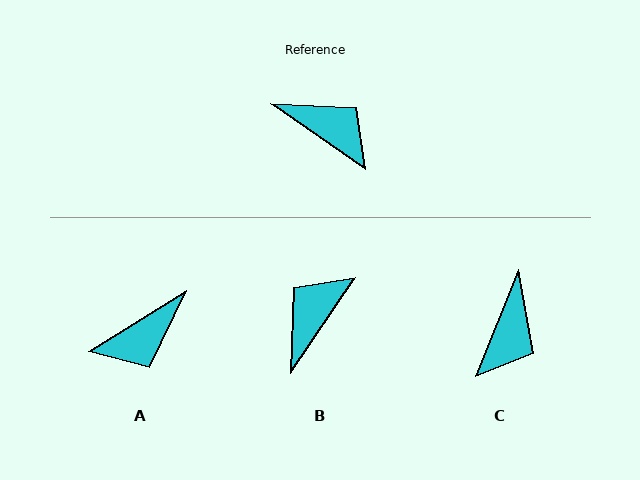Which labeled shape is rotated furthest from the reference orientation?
A, about 113 degrees away.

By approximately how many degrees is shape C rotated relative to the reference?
Approximately 77 degrees clockwise.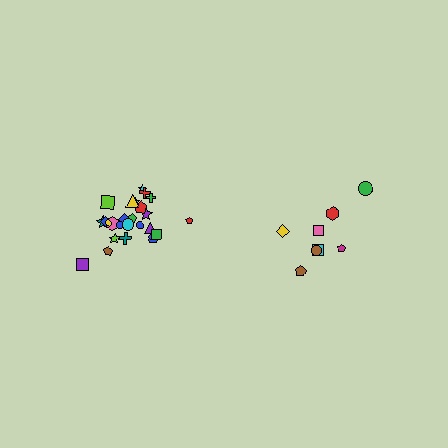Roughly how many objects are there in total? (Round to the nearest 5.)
Roughly 35 objects in total.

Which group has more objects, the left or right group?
The left group.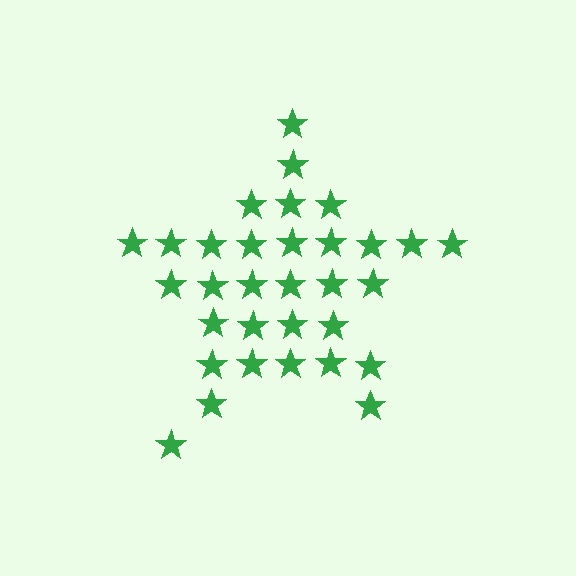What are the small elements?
The small elements are stars.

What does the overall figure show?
The overall figure shows a star.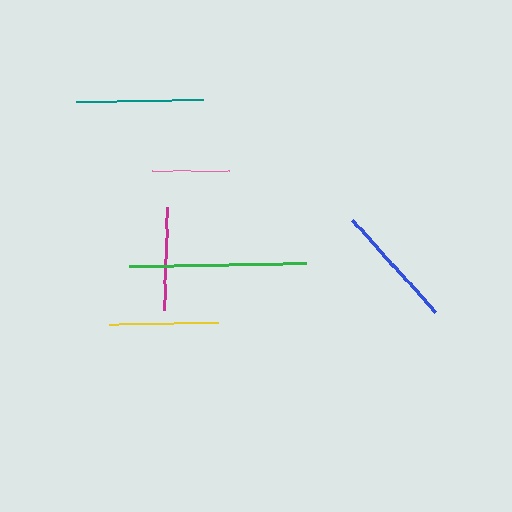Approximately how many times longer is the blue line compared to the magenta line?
The blue line is approximately 1.2 times the length of the magenta line.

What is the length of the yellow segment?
The yellow segment is approximately 109 pixels long.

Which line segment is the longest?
The green line is the longest at approximately 177 pixels.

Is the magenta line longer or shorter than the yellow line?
The yellow line is longer than the magenta line.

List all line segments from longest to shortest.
From longest to shortest: green, teal, blue, yellow, magenta, pink.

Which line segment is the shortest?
The pink line is the shortest at approximately 77 pixels.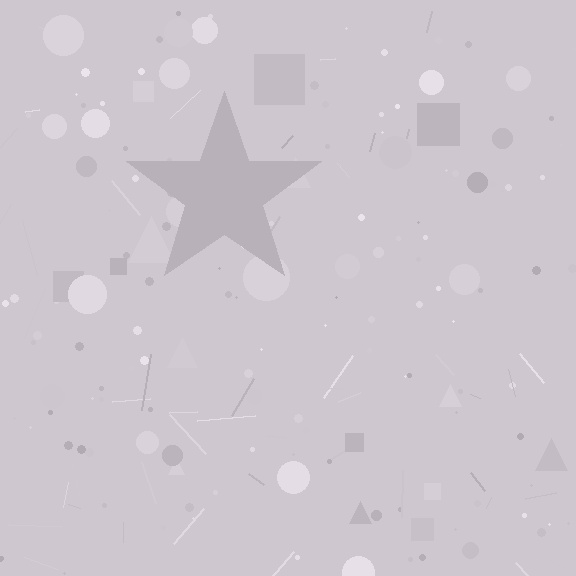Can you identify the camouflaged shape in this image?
The camouflaged shape is a star.